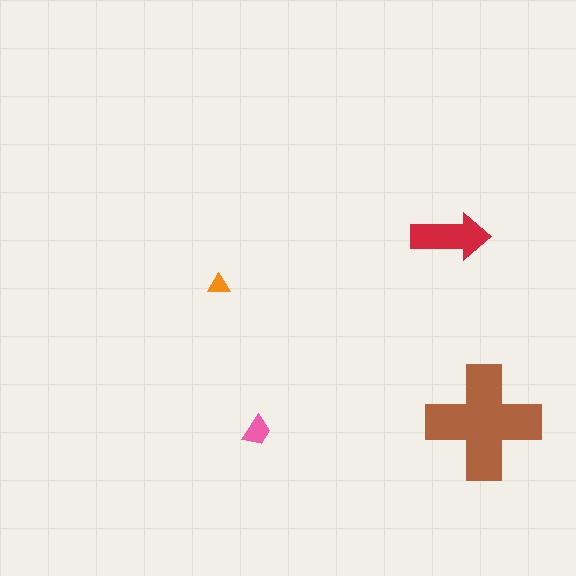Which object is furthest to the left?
The orange triangle is leftmost.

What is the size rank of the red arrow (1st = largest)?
2nd.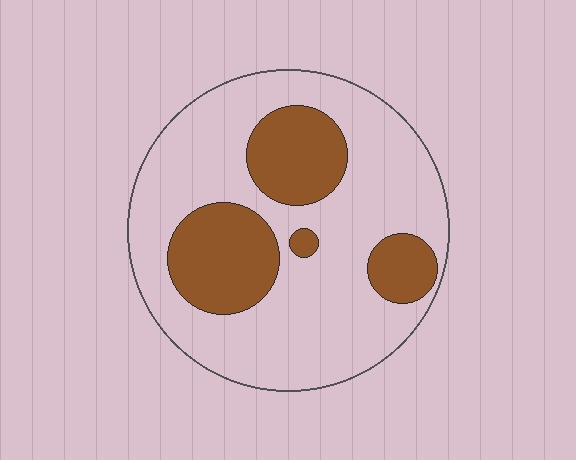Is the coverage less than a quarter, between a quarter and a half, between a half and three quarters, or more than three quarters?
Between a quarter and a half.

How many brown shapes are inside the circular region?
4.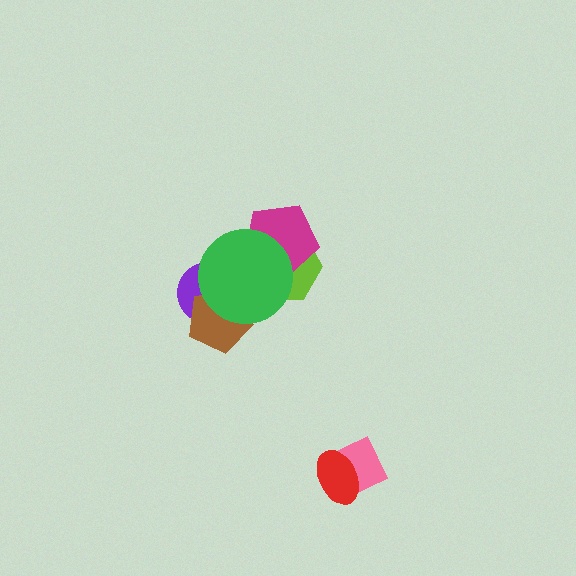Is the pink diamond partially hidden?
Yes, it is partially covered by another shape.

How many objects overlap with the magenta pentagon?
2 objects overlap with the magenta pentagon.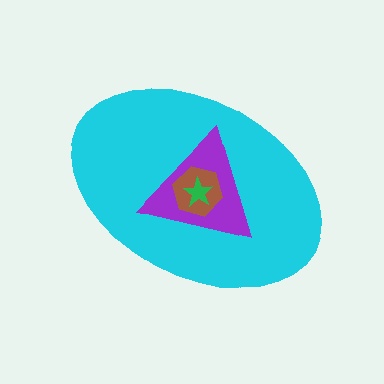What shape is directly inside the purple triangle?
The brown hexagon.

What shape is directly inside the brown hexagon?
The green star.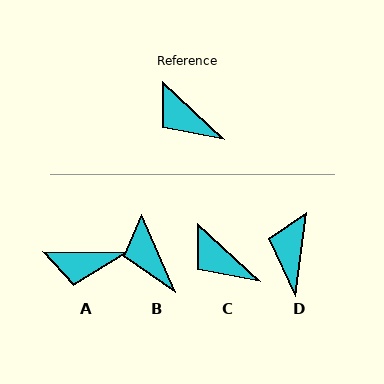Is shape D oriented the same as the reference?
No, it is off by about 55 degrees.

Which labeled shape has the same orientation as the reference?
C.